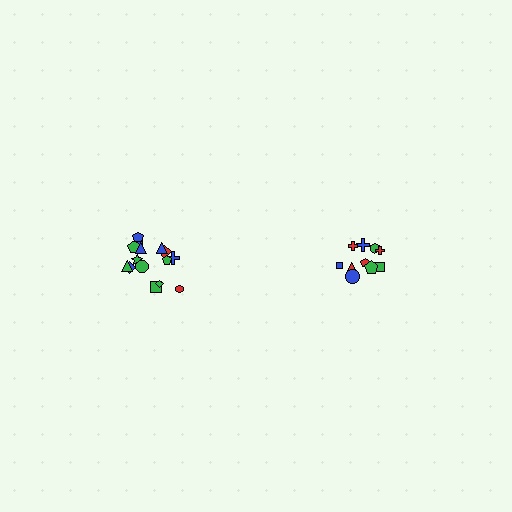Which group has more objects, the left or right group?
The left group.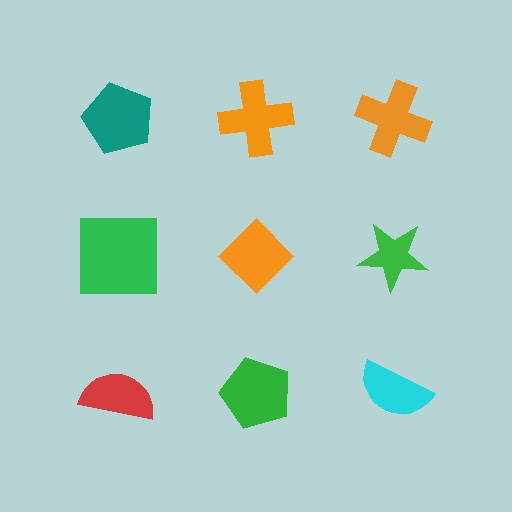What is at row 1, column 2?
An orange cross.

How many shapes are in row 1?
3 shapes.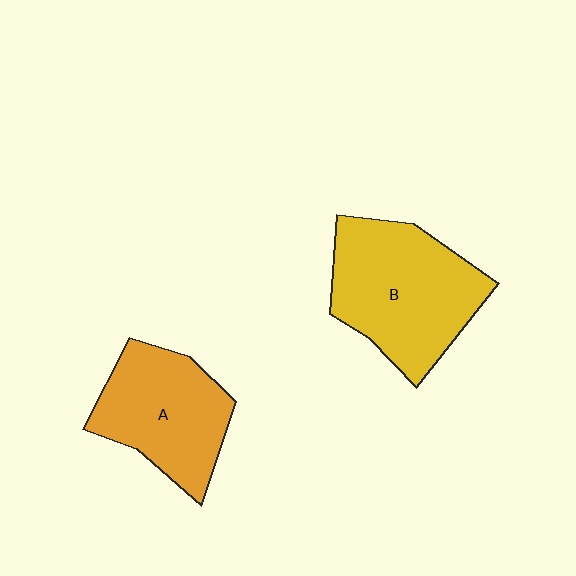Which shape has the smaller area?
Shape A (orange).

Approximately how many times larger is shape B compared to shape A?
Approximately 1.3 times.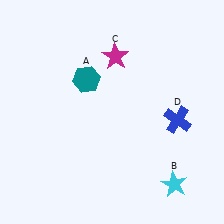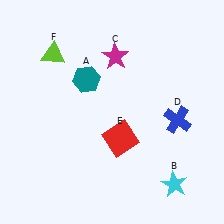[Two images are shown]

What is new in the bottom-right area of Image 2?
A red square (E) was added in the bottom-right area of Image 2.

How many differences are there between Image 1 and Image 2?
There are 2 differences between the two images.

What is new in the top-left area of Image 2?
A lime triangle (F) was added in the top-left area of Image 2.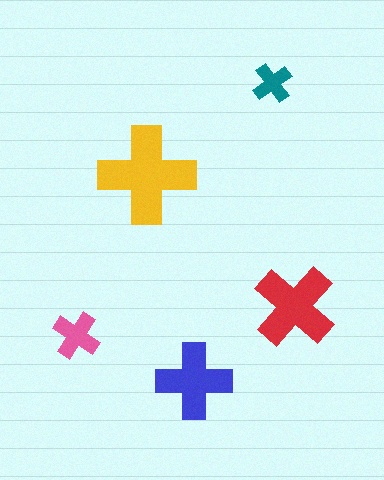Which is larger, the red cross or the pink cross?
The red one.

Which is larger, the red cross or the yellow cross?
The yellow one.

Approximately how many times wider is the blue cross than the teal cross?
About 2 times wider.